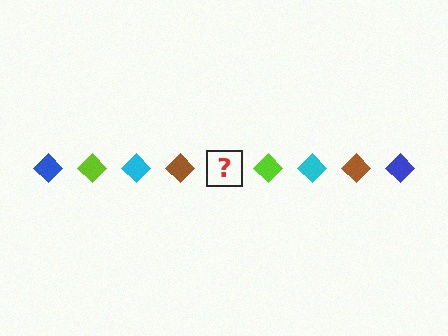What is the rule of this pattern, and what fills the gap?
The rule is that the pattern cycles through blue, lime, cyan, brown diamonds. The gap should be filled with a blue diamond.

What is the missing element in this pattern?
The missing element is a blue diamond.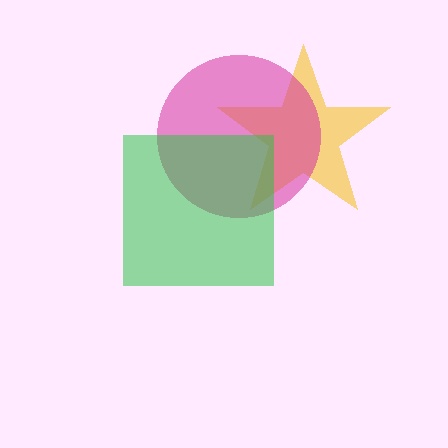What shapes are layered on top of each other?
The layered shapes are: a yellow star, a magenta circle, a green square.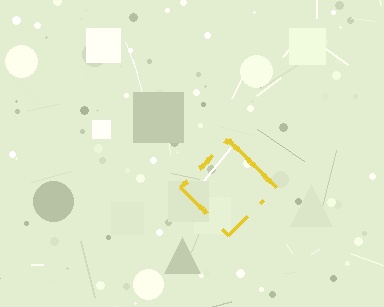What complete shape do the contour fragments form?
The contour fragments form a diamond.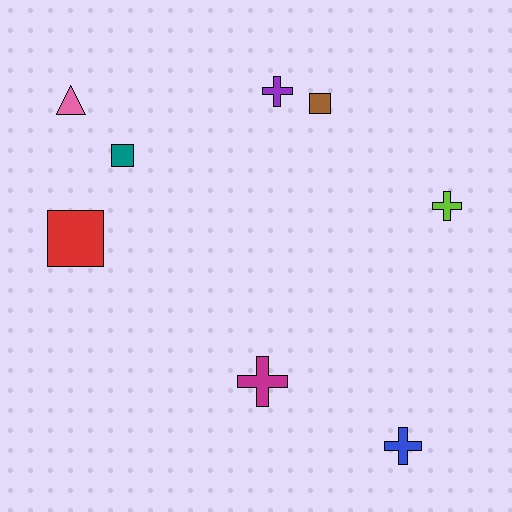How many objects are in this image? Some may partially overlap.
There are 8 objects.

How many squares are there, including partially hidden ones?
There are 3 squares.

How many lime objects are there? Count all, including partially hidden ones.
There is 1 lime object.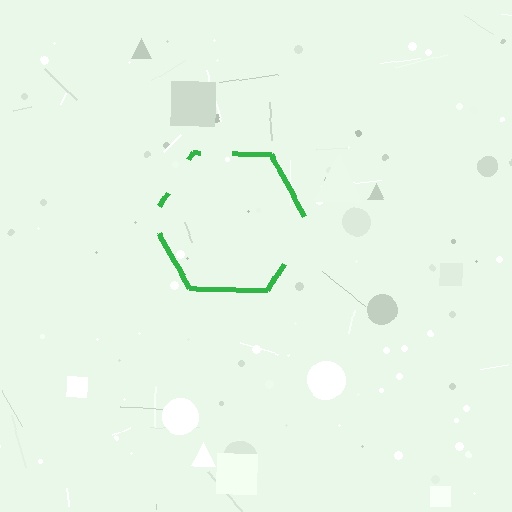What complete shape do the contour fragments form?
The contour fragments form a hexagon.